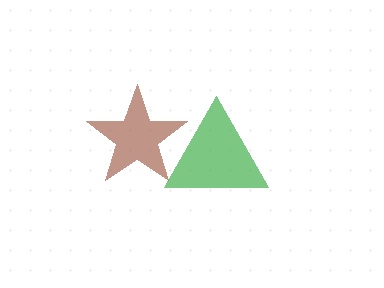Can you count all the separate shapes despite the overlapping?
Yes, there are 2 separate shapes.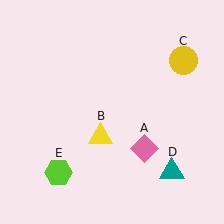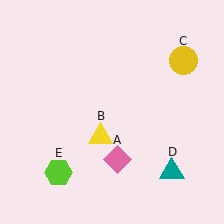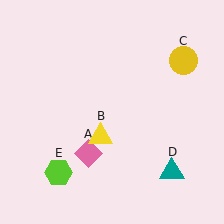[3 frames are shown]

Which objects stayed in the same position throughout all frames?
Yellow triangle (object B) and yellow circle (object C) and teal triangle (object D) and lime hexagon (object E) remained stationary.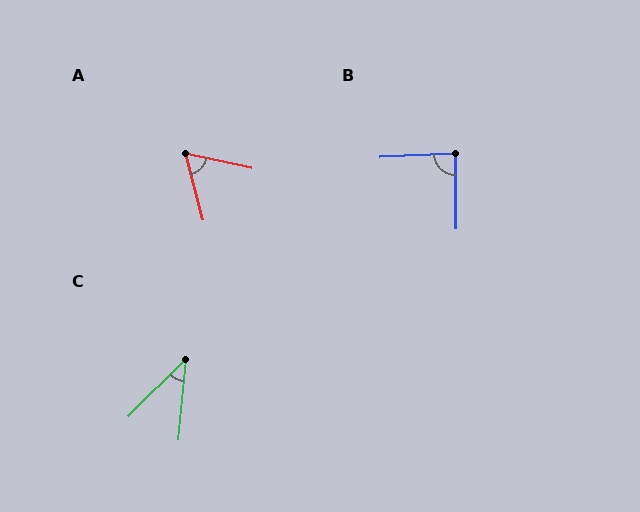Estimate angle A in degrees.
Approximately 63 degrees.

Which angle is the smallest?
C, at approximately 39 degrees.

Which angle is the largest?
B, at approximately 88 degrees.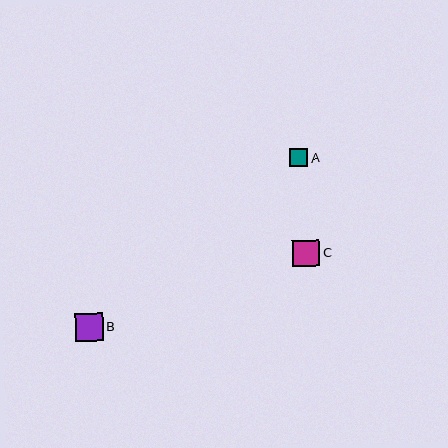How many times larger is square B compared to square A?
Square B is approximately 1.6 times the size of square A.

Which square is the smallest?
Square A is the smallest with a size of approximately 18 pixels.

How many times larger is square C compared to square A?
Square C is approximately 1.5 times the size of square A.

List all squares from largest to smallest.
From largest to smallest: B, C, A.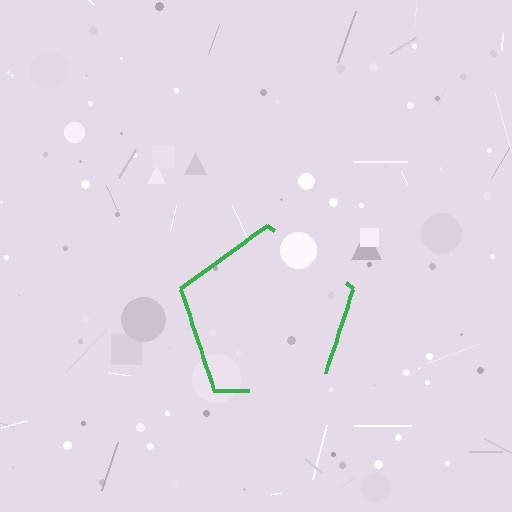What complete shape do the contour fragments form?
The contour fragments form a pentagon.